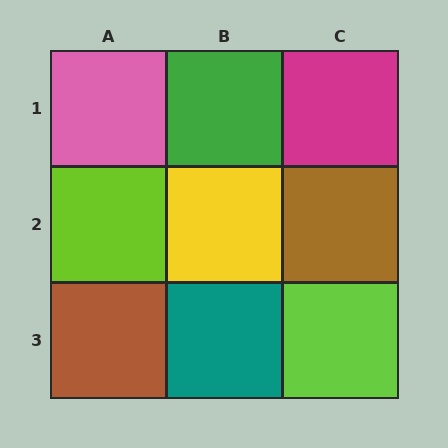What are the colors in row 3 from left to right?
Brown, teal, lime.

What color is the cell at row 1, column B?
Green.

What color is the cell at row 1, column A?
Pink.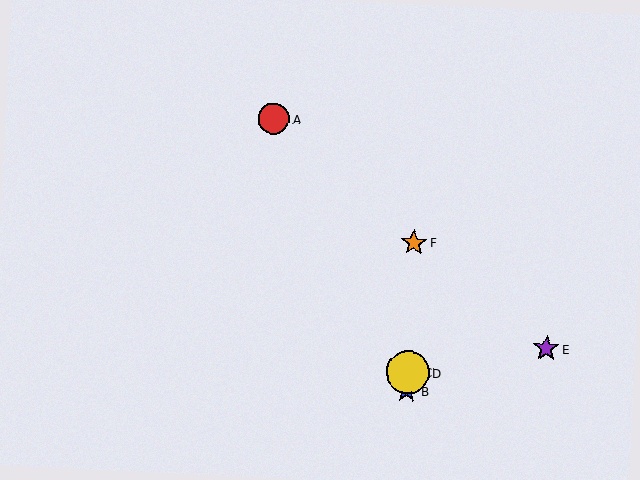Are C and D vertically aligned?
Yes, both are at x≈408.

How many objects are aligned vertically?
4 objects (B, C, D, F) are aligned vertically.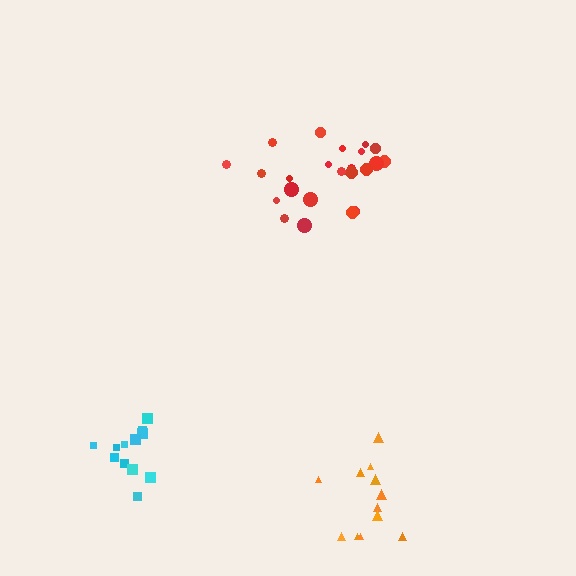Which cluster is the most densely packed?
Cyan.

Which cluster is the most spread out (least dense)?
Orange.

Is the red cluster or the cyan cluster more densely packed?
Cyan.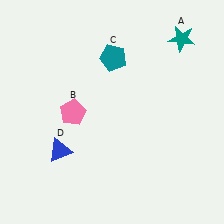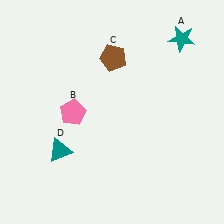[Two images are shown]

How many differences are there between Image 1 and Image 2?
There are 2 differences between the two images.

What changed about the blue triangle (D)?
In Image 1, D is blue. In Image 2, it changed to teal.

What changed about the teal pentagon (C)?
In Image 1, C is teal. In Image 2, it changed to brown.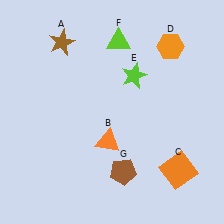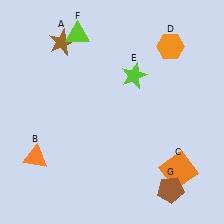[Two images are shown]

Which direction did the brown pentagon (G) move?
The brown pentagon (G) moved right.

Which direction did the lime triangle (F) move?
The lime triangle (F) moved left.